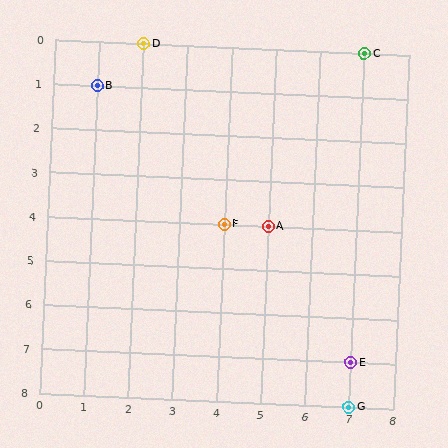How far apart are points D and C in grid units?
Points D and C are 5 columns apart.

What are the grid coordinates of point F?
Point F is at grid coordinates (4, 4).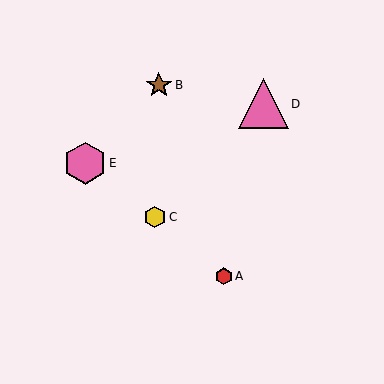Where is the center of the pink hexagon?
The center of the pink hexagon is at (85, 163).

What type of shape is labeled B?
Shape B is a brown star.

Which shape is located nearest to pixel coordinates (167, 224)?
The yellow hexagon (labeled C) at (155, 217) is nearest to that location.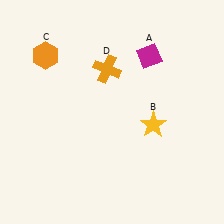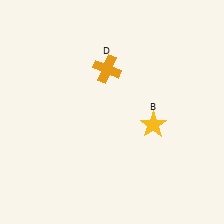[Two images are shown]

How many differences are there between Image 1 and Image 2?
There are 2 differences between the two images.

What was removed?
The orange hexagon (C), the magenta diamond (A) were removed in Image 2.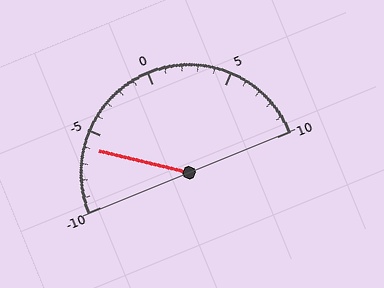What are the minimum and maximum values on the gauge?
The gauge ranges from -10 to 10.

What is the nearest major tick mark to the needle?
The nearest major tick mark is -5.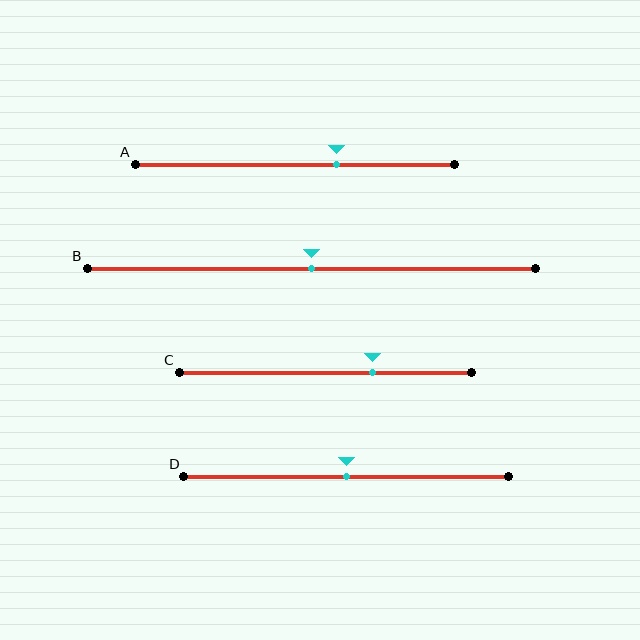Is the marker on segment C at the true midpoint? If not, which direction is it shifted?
No, the marker on segment C is shifted to the right by about 16% of the segment length.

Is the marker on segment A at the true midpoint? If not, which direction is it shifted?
No, the marker on segment A is shifted to the right by about 13% of the segment length.